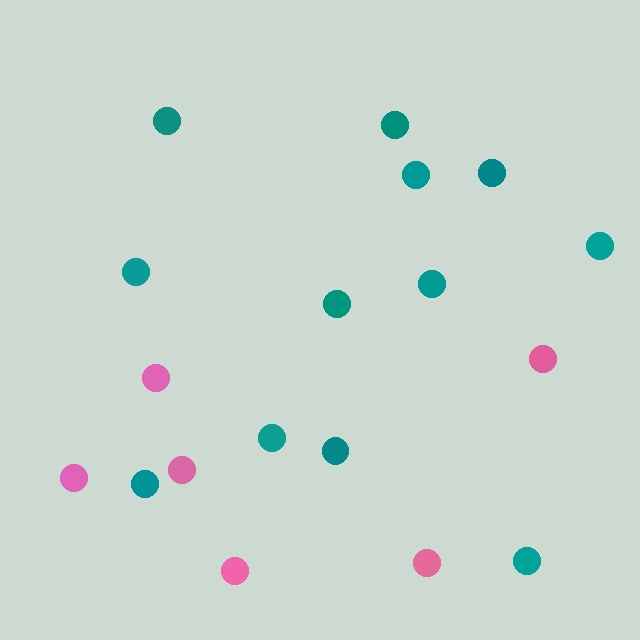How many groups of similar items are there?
There are 2 groups: one group of teal circles (12) and one group of pink circles (6).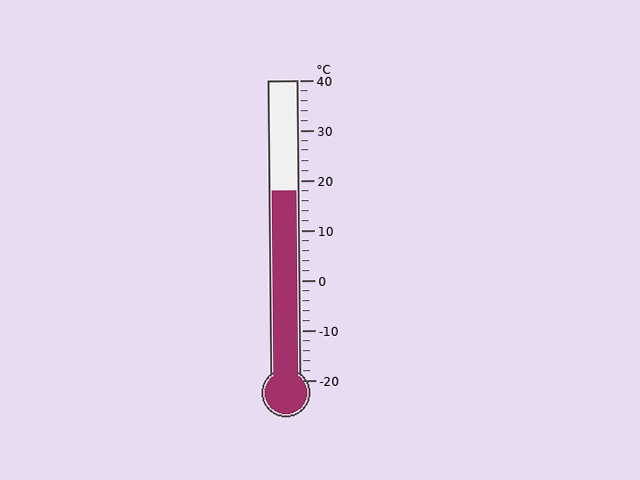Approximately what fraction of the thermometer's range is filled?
The thermometer is filled to approximately 65% of its range.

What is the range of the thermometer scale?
The thermometer scale ranges from -20°C to 40°C.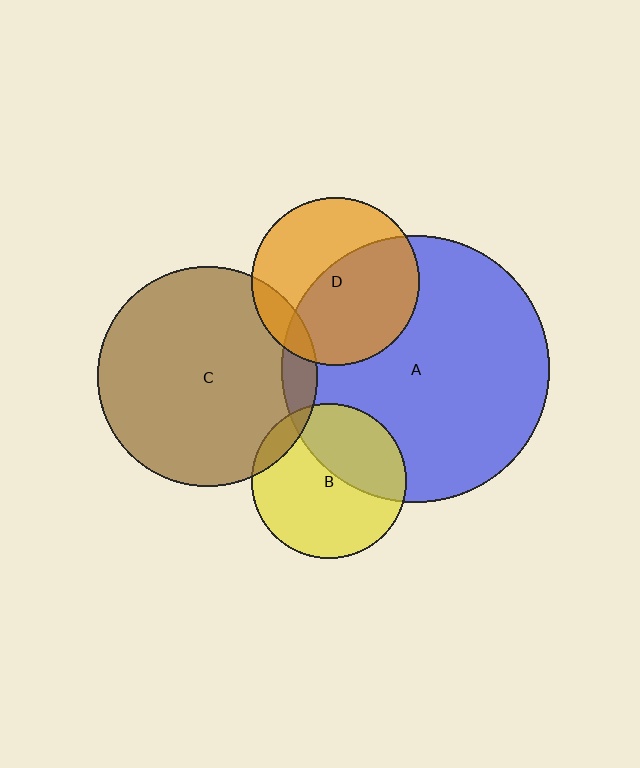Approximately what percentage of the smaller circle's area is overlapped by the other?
Approximately 10%.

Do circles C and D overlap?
Yes.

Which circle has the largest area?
Circle A (blue).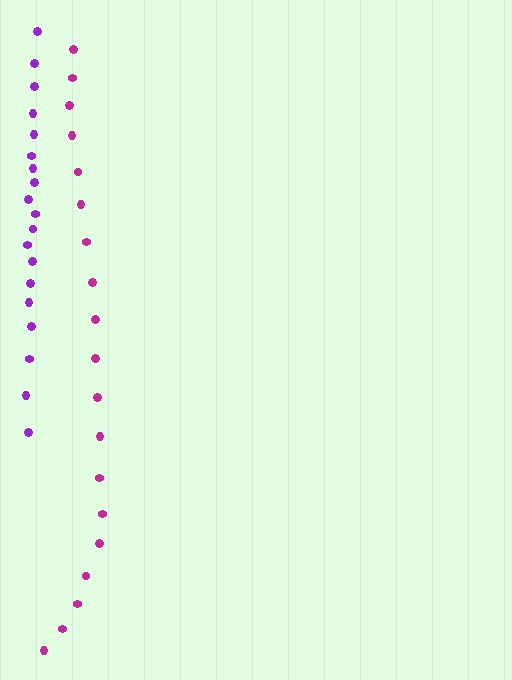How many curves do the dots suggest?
There are 2 distinct paths.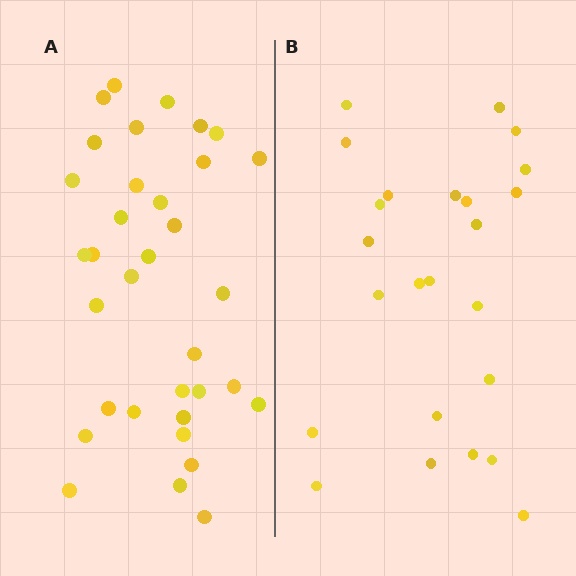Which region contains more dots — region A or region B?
Region A (the left region) has more dots.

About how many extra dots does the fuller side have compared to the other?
Region A has roughly 10 or so more dots than region B.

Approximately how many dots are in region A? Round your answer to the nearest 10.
About 30 dots. (The exact count is 34, which rounds to 30.)